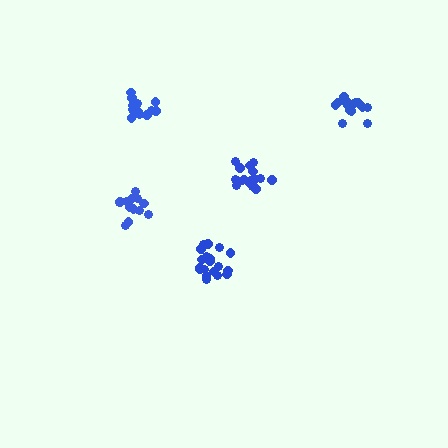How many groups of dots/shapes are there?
There are 5 groups.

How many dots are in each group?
Group 1: 13 dots, Group 2: 17 dots, Group 3: 19 dots, Group 4: 17 dots, Group 5: 17 dots (83 total).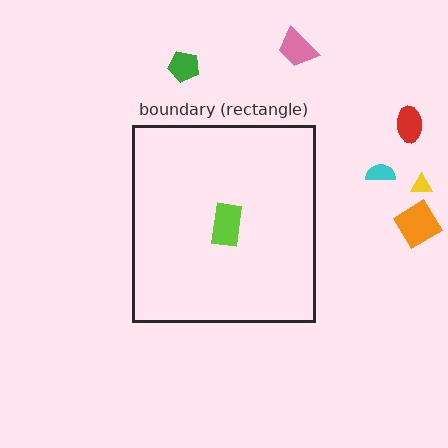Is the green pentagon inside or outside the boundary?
Outside.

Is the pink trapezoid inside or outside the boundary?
Outside.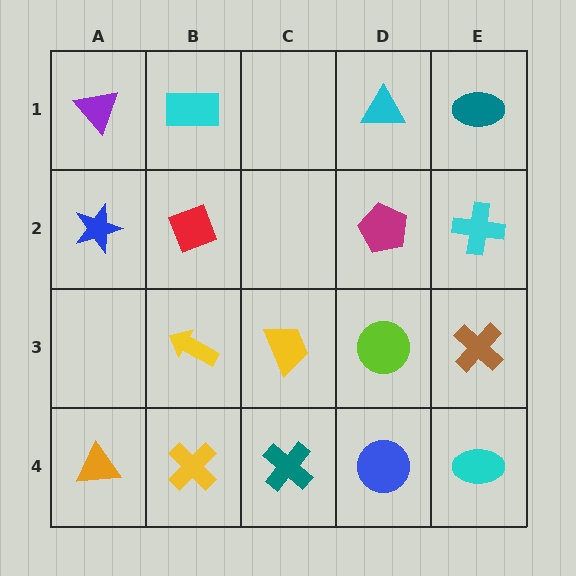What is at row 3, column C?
A yellow trapezoid.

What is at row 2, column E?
A cyan cross.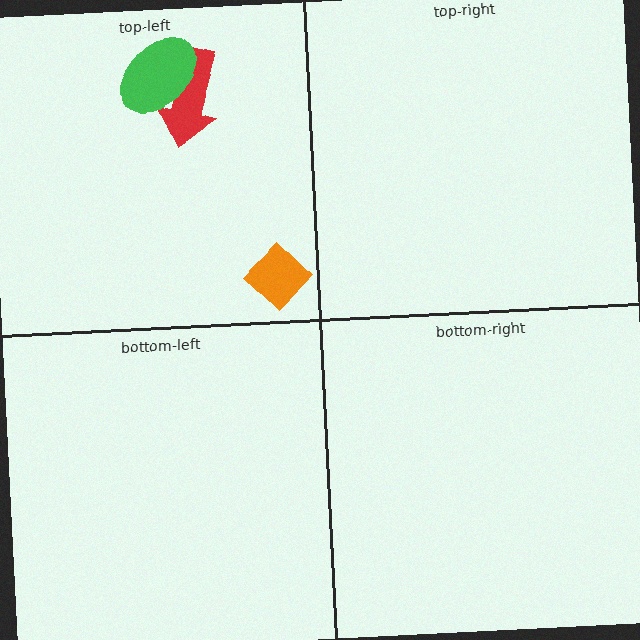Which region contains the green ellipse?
The top-left region.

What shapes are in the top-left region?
The red arrow, the green ellipse, the orange diamond.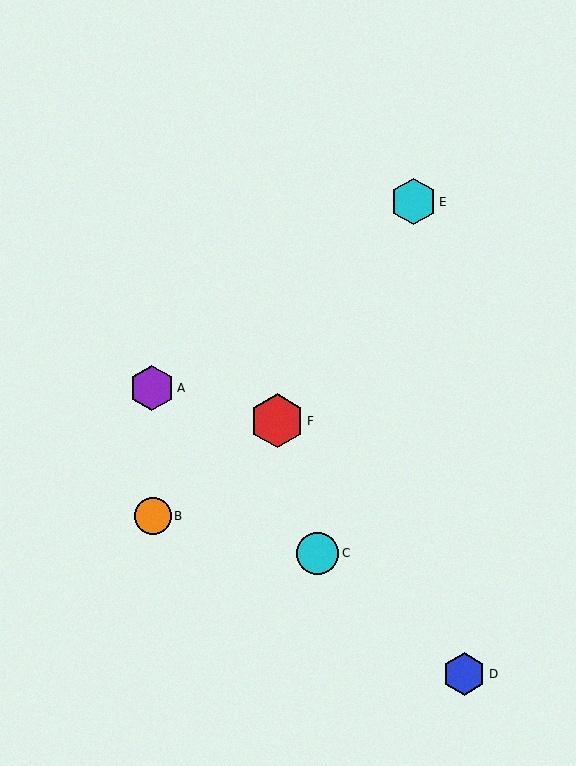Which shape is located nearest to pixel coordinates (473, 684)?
The blue hexagon (labeled D) at (464, 674) is nearest to that location.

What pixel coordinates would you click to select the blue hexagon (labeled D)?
Click at (464, 674) to select the blue hexagon D.